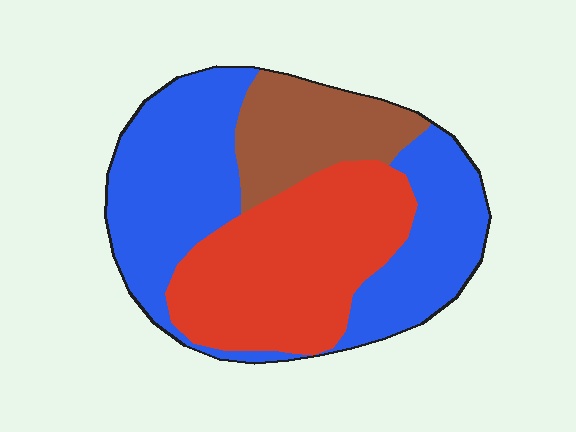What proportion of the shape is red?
Red takes up about three eighths (3/8) of the shape.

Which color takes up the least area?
Brown, at roughly 20%.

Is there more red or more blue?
Blue.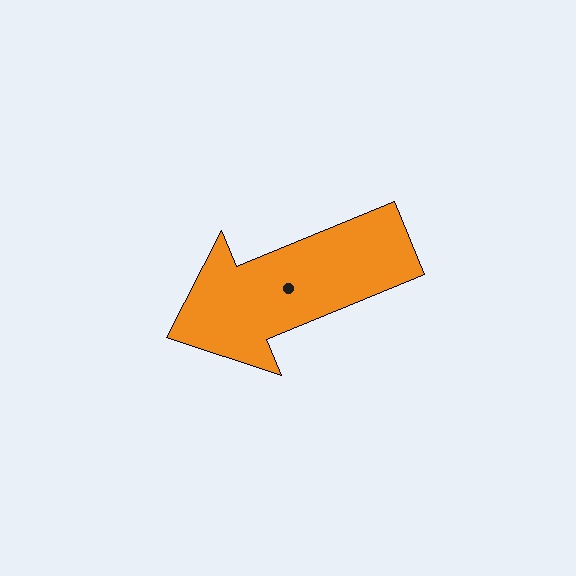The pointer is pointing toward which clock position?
Roughly 8 o'clock.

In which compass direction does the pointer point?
West.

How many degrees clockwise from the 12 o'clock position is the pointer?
Approximately 248 degrees.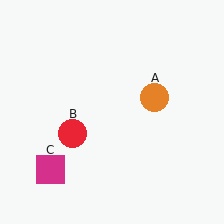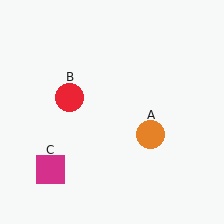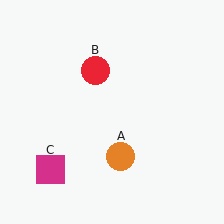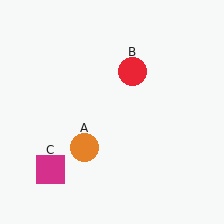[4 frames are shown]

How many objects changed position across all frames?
2 objects changed position: orange circle (object A), red circle (object B).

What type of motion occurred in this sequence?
The orange circle (object A), red circle (object B) rotated clockwise around the center of the scene.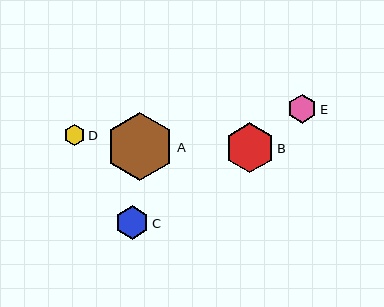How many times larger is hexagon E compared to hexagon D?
Hexagon E is approximately 1.4 times the size of hexagon D.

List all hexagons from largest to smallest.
From largest to smallest: A, B, C, E, D.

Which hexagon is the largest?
Hexagon A is the largest with a size of approximately 68 pixels.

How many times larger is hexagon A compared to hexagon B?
Hexagon A is approximately 1.4 times the size of hexagon B.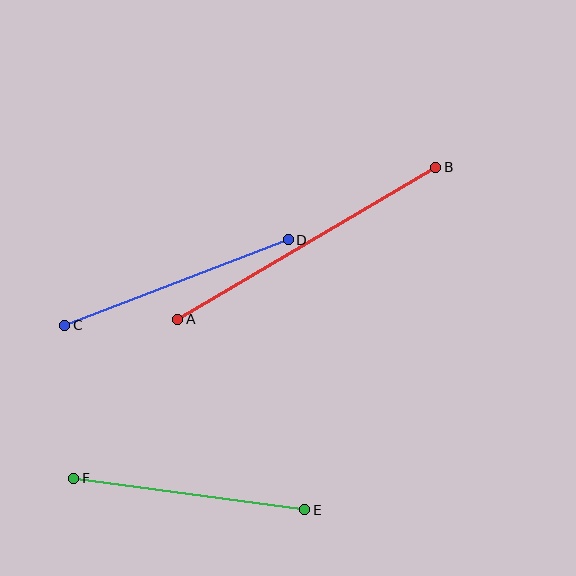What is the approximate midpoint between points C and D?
The midpoint is at approximately (177, 282) pixels.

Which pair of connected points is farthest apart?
Points A and B are farthest apart.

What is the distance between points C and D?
The distance is approximately 239 pixels.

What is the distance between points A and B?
The distance is approximately 299 pixels.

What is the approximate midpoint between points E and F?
The midpoint is at approximately (189, 494) pixels.